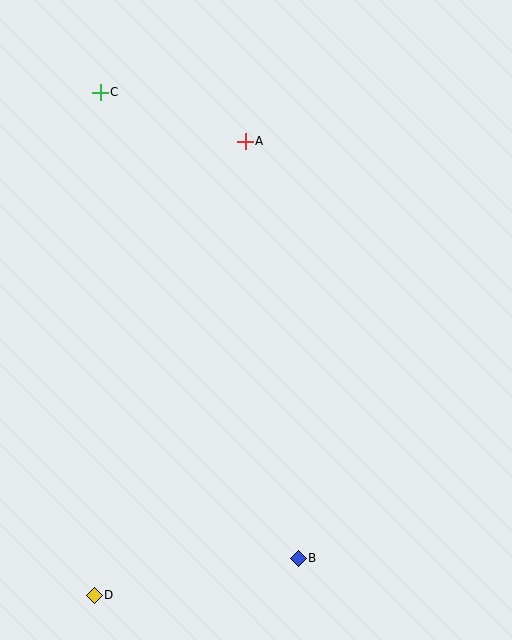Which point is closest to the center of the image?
Point A at (245, 141) is closest to the center.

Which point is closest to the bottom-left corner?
Point D is closest to the bottom-left corner.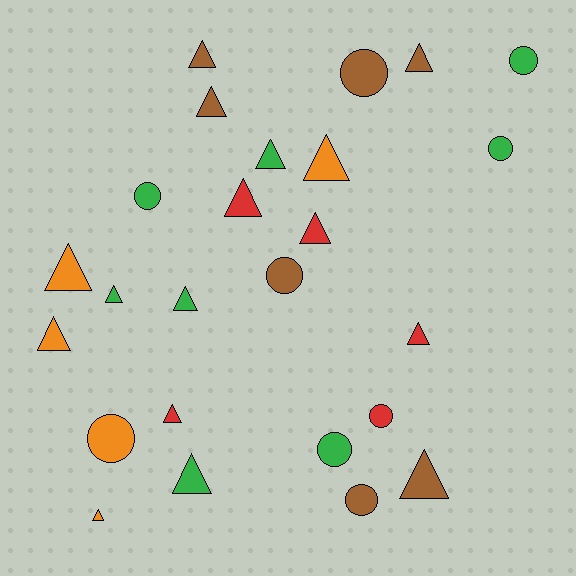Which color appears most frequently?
Green, with 8 objects.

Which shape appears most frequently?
Triangle, with 16 objects.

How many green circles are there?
There are 4 green circles.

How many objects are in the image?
There are 25 objects.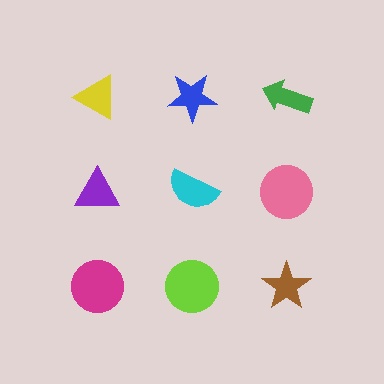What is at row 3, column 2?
A lime circle.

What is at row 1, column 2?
A blue star.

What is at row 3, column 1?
A magenta circle.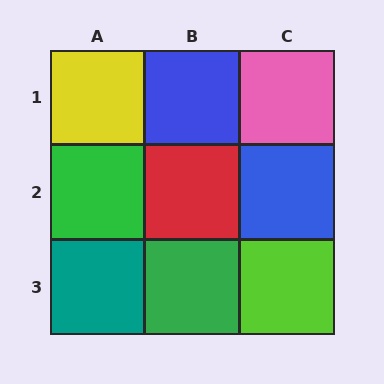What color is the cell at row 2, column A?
Green.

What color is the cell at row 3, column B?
Green.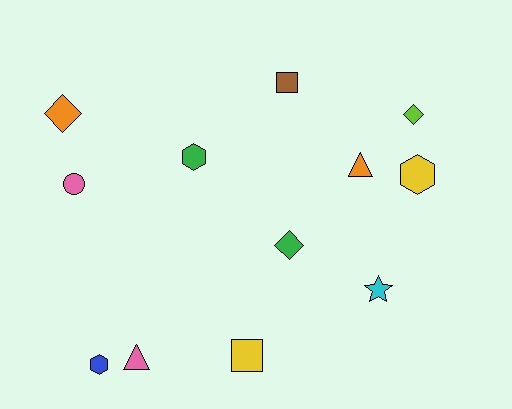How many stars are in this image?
There is 1 star.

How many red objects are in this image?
There are no red objects.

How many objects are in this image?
There are 12 objects.